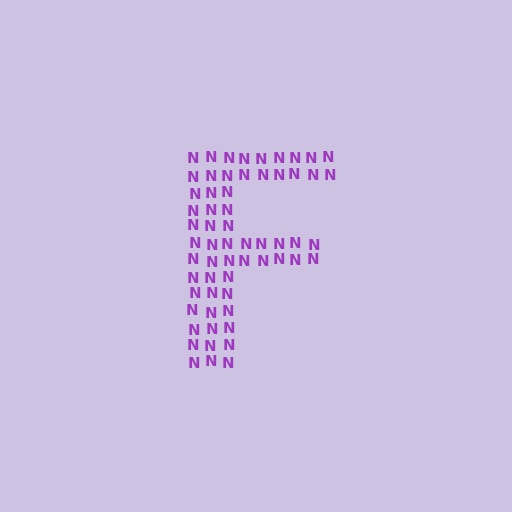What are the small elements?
The small elements are letter N's.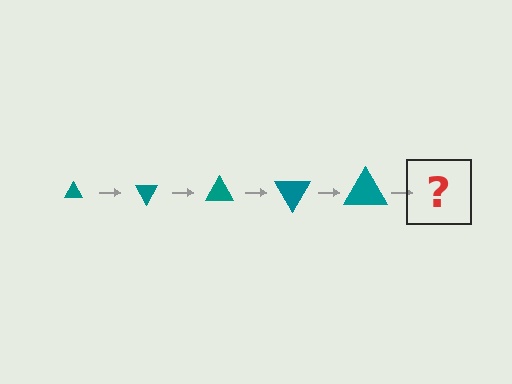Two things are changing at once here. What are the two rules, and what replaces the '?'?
The two rules are that the triangle grows larger each step and it rotates 60 degrees each step. The '?' should be a triangle, larger than the previous one and rotated 300 degrees from the start.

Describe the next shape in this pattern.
It should be a triangle, larger than the previous one and rotated 300 degrees from the start.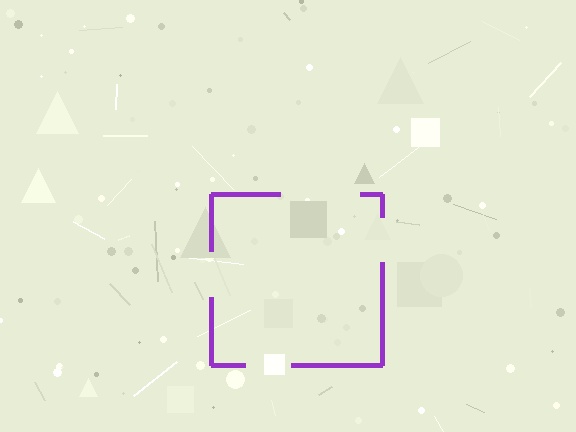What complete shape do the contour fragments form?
The contour fragments form a square.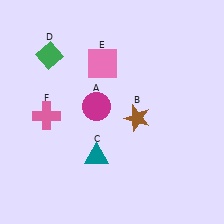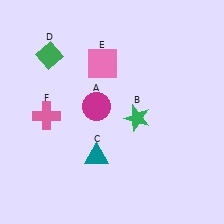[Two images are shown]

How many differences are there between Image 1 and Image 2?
There is 1 difference between the two images.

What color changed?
The star (B) changed from brown in Image 1 to green in Image 2.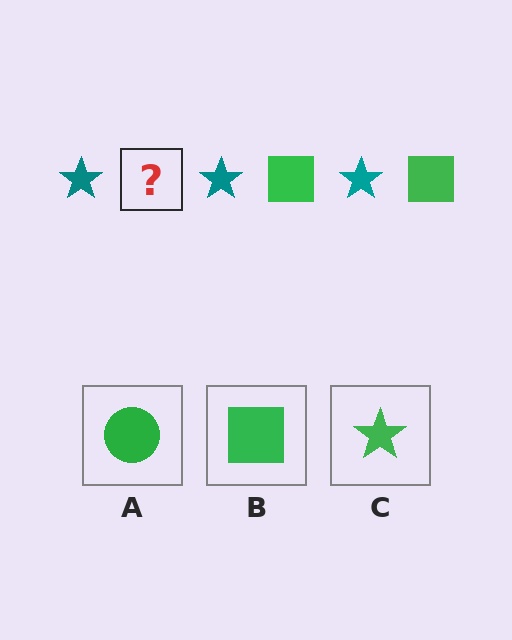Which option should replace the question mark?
Option B.